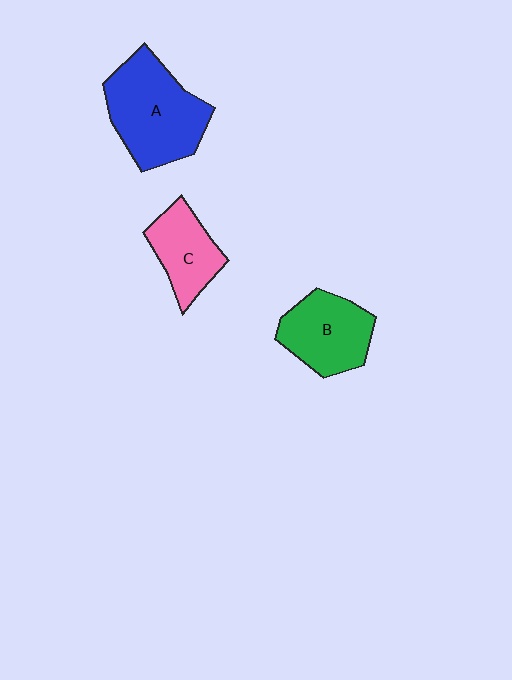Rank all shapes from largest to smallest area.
From largest to smallest: A (blue), B (green), C (pink).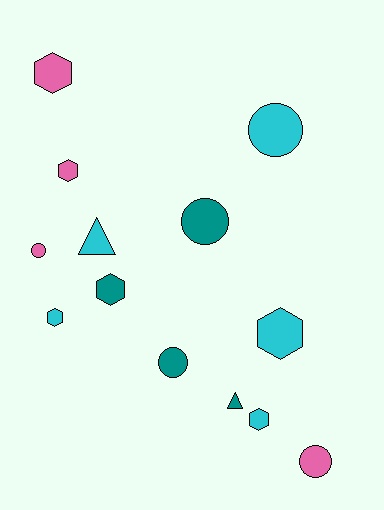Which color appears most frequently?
Cyan, with 5 objects.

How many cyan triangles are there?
There is 1 cyan triangle.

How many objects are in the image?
There are 13 objects.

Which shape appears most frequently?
Hexagon, with 6 objects.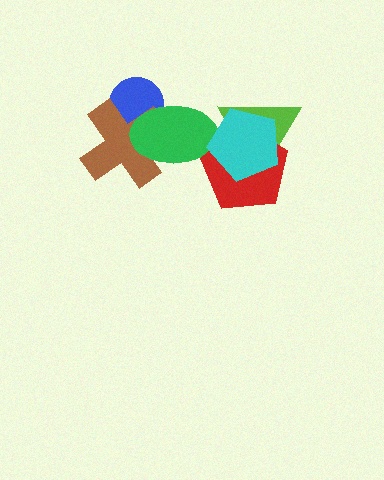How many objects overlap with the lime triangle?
2 objects overlap with the lime triangle.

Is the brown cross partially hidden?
Yes, it is partially covered by another shape.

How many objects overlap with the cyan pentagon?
3 objects overlap with the cyan pentagon.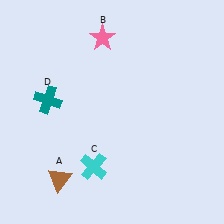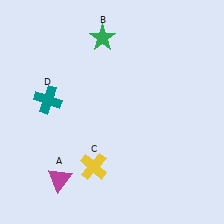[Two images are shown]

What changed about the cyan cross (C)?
In Image 1, C is cyan. In Image 2, it changed to yellow.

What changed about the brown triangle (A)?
In Image 1, A is brown. In Image 2, it changed to magenta.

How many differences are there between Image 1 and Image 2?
There are 3 differences between the two images.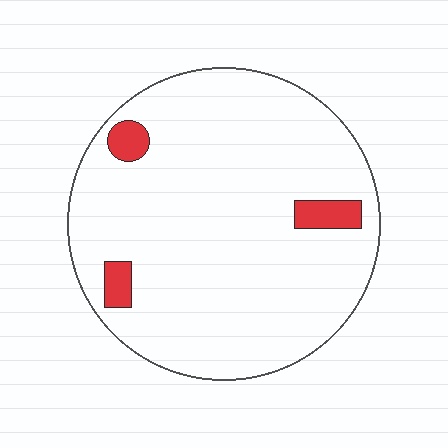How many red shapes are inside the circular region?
3.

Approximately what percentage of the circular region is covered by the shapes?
Approximately 5%.